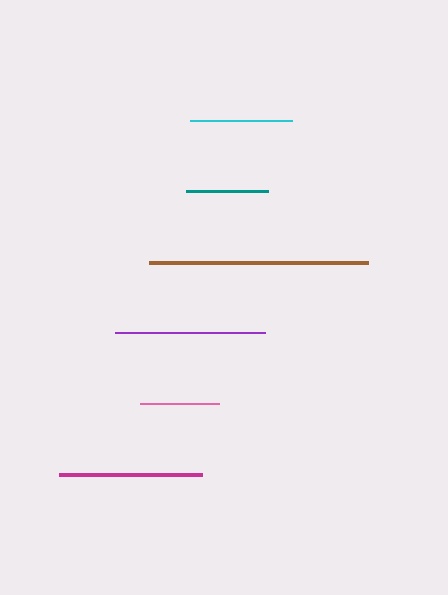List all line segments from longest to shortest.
From longest to shortest: brown, purple, magenta, cyan, teal, pink.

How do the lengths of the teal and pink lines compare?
The teal and pink lines are approximately the same length.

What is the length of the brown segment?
The brown segment is approximately 220 pixels long.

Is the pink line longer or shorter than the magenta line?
The magenta line is longer than the pink line.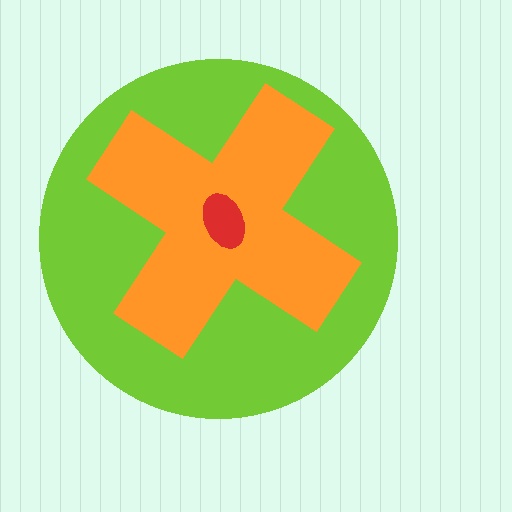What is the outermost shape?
The lime circle.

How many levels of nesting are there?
3.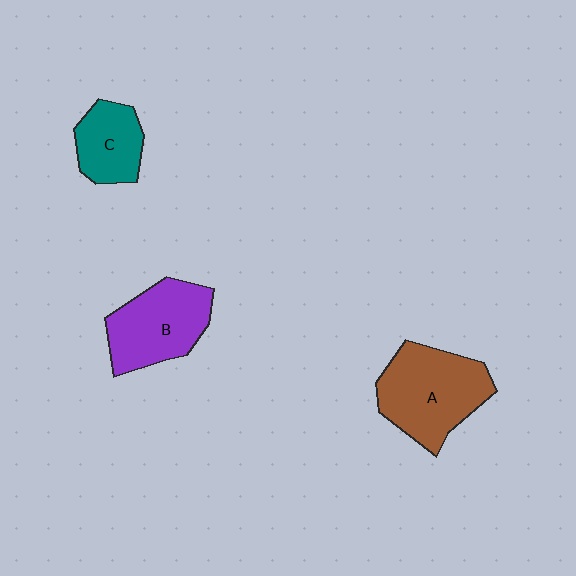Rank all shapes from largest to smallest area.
From largest to smallest: A (brown), B (purple), C (teal).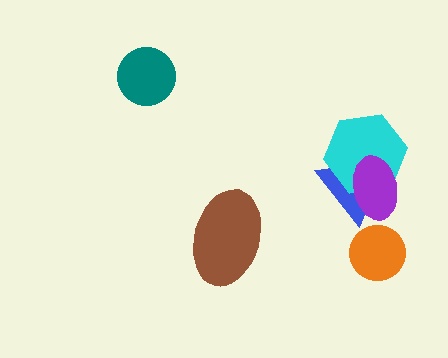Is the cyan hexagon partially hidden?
Yes, it is partially covered by another shape.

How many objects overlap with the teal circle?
0 objects overlap with the teal circle.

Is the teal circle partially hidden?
No, no other shape covers it.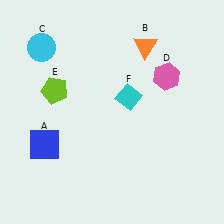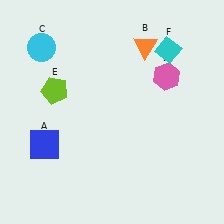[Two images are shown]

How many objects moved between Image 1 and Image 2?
1 object moved between the two images.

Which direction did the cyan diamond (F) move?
The cyan diamond (F) moved up.